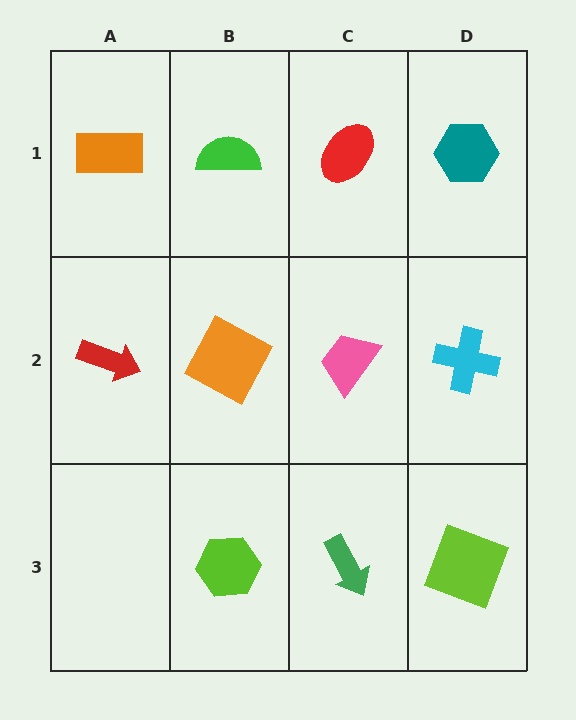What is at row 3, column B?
A lime hexagon.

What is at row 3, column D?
A lime square.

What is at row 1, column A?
An orange rectangle.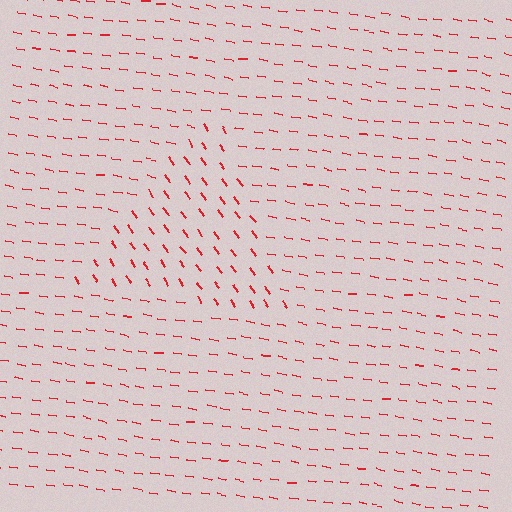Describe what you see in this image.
The image is filled with small red line segments. A triangle region in the image has lines oriented differently from the surrounding lines, creating a visible texture boundary.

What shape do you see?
I see a triangle.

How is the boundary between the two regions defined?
The boundary is defined purely by a change in line orientation (approximately 45 degrees difference). All lines are the same color and thickness.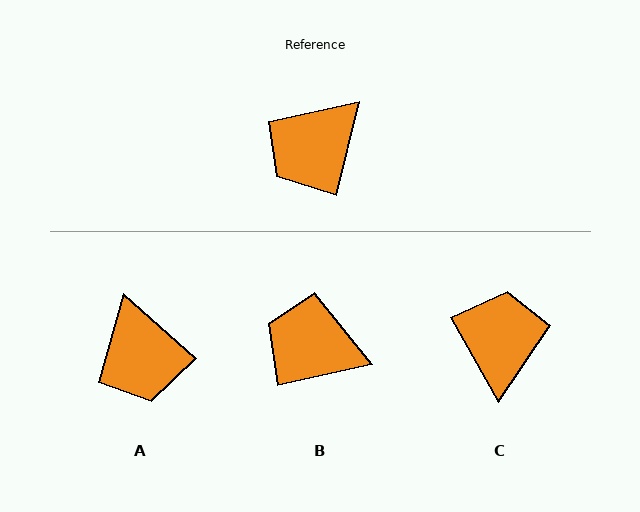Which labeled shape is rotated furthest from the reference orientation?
C, about 137 degrees away.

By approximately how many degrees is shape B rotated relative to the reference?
Approximately 63 degrees clockwise.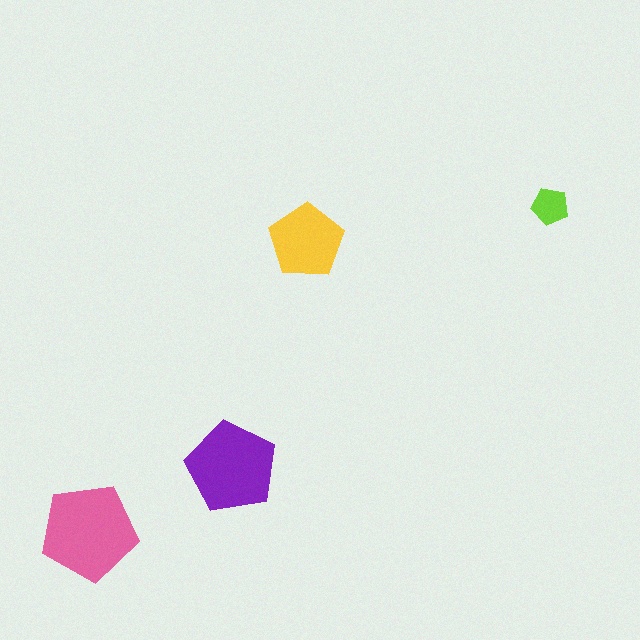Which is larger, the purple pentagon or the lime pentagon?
The purple one.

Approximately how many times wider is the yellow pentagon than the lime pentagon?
About 2 times wider.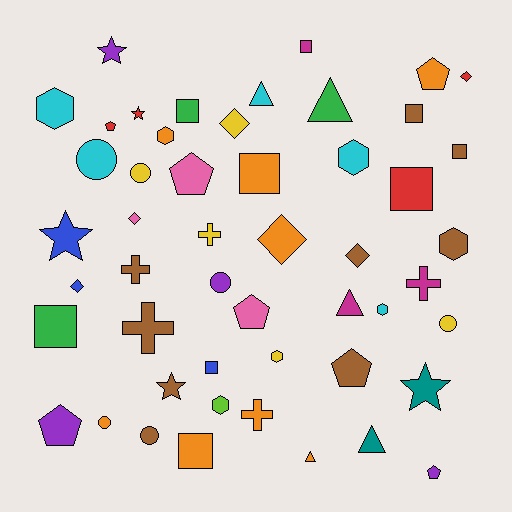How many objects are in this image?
There are 50 objects.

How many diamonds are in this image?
There are 6 diamonds.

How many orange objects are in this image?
There are 8 orange objects.